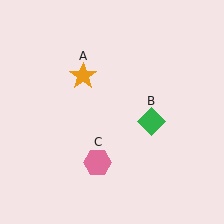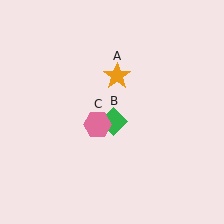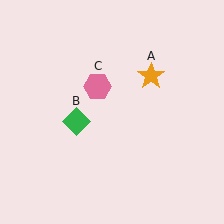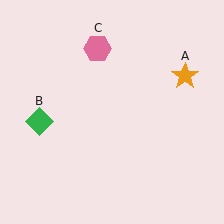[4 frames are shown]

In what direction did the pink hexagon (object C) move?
The pink hexagon (object C) moved up.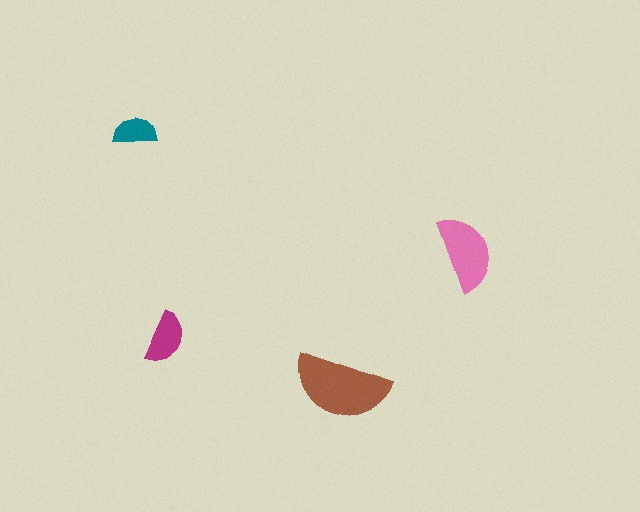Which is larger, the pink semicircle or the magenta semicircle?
The pink one.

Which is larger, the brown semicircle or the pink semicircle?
The brown one.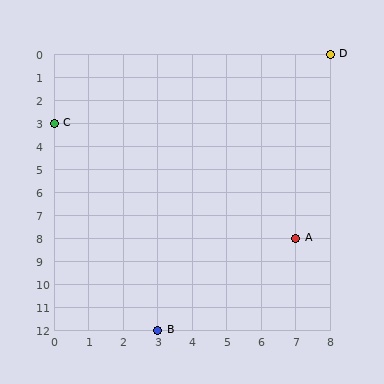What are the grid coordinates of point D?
Point D is at grid coordinates (8, 0).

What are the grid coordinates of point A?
Point A is at grid coordinates (7, 8).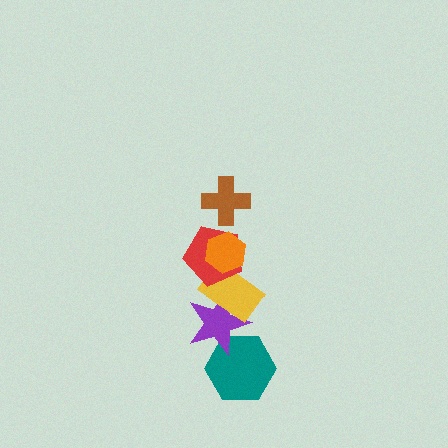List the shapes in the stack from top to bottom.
From top to bottom: the brown cross, the orange hexagon, the red pentagon, the yellow rectangle, the purple star, the teal hexagon.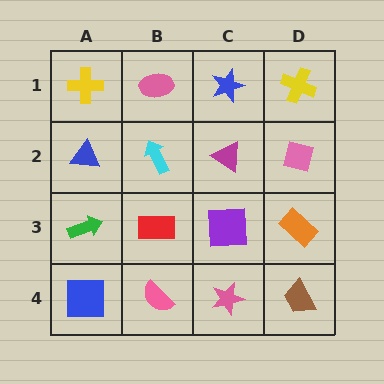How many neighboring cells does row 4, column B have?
3.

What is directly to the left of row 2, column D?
A magenta triangle.